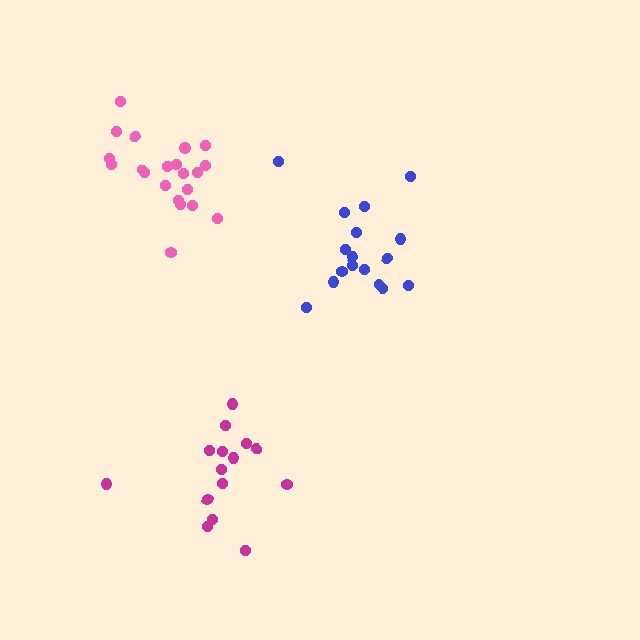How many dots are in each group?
Group 1: 21 dots, Group 2: 15 dots, Group 3: 17 dots (53 total).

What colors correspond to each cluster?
The clusters are colored: pink, magenta, blue.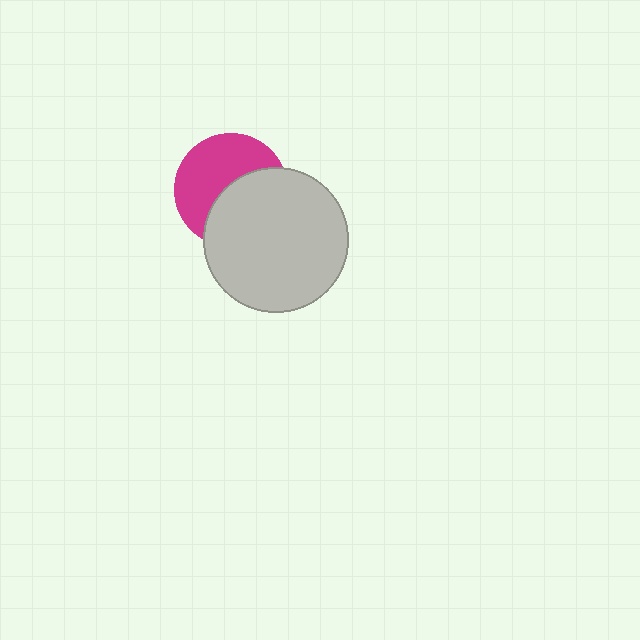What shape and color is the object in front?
The object in front is a light gray circle.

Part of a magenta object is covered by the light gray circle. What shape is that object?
It is a circle.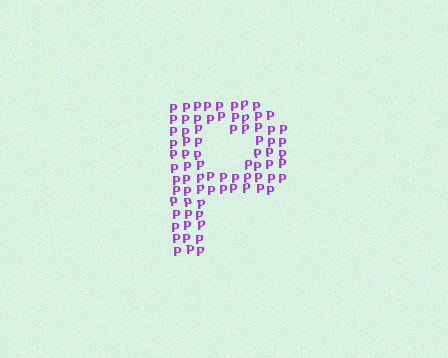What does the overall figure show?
The overall figure shows the letter P.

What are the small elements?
The small elements are letter P's.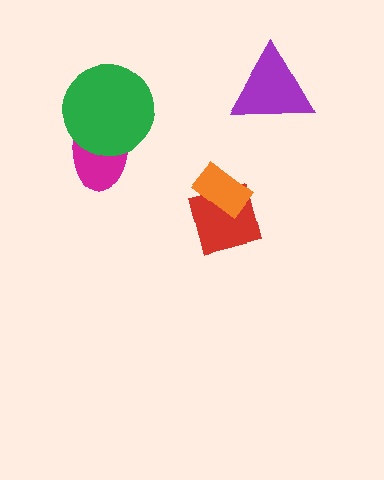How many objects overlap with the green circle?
1 object overlaps with the green circle.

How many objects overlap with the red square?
1 object overlaps with the red square.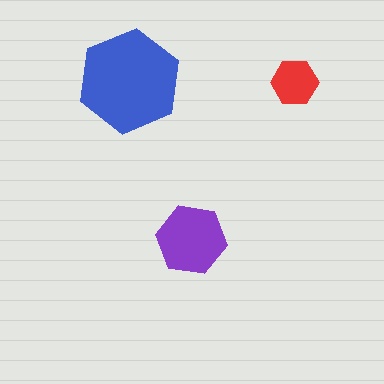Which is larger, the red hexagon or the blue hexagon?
The blue one.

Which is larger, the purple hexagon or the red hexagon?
The purple one.